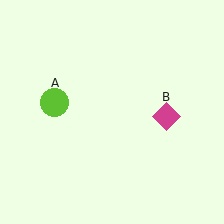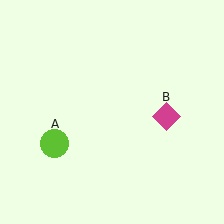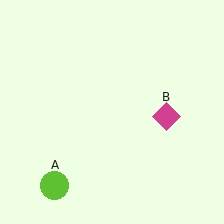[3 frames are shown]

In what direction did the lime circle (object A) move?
The lime circle (object A) moved down.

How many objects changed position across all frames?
1 object changed position: lime circle (object A).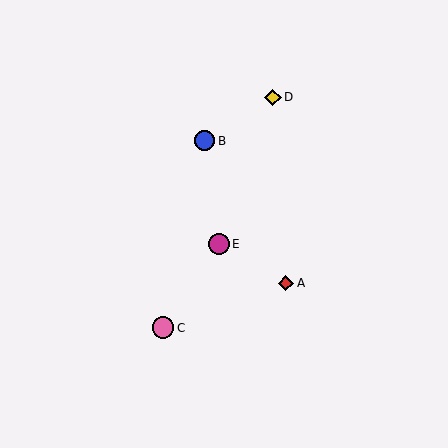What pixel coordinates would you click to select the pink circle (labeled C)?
Click at (163, 328) to select the pink circle C.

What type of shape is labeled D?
Shape D is a yellow diamond.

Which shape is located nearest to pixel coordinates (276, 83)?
The yellow diamond (labeled D) at (273, 97) is nearest to that location.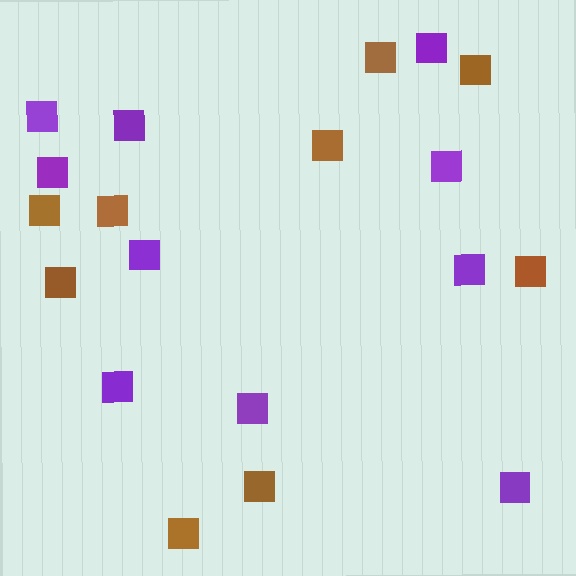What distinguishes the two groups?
There are 2 groups: one group of purple squares (10) and one group of brown squares (9).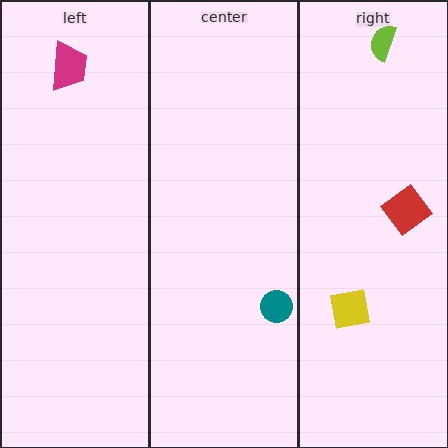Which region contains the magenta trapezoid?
The left region.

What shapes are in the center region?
The teal circle.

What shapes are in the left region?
The magenta trapezoid.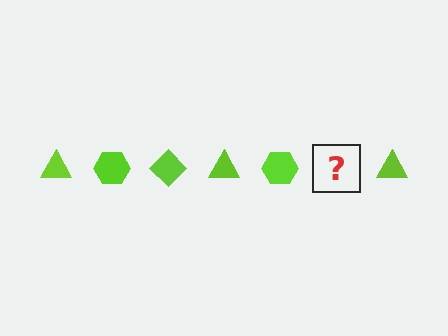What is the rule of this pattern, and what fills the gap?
The rule is that the pattern cycles through triangle, hexagon, diamond shapes in lime. The gap should be filled with a lime diamond.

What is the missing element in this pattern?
The missing element is a lime diamond.